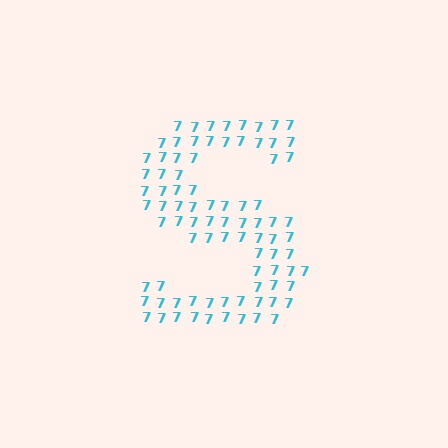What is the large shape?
The large shape is the letter S.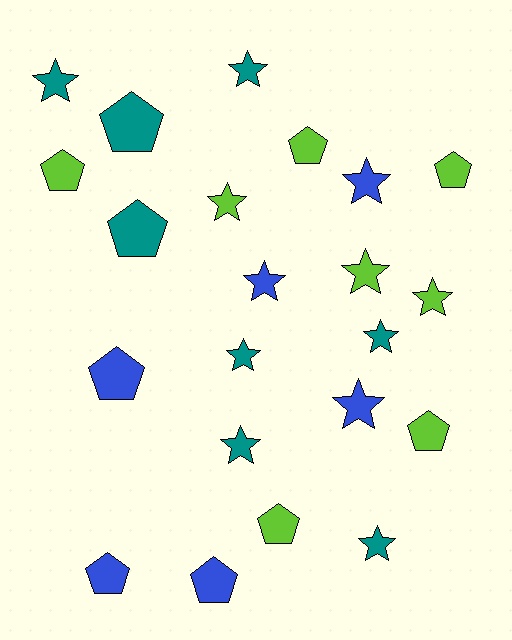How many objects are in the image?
There are 22 objects.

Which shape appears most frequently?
Star, with 12 objects.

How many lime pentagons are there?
There are 5 lime pentagons.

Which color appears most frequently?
Teal, with 8 objects.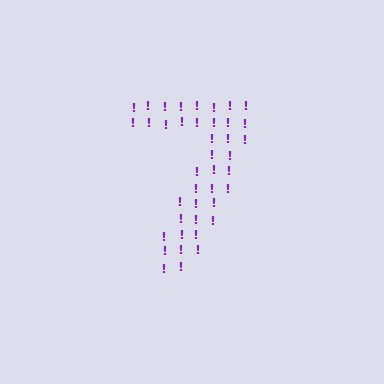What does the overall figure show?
The overall figure shows the digit 7.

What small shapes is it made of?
It is made of small exclamation marks.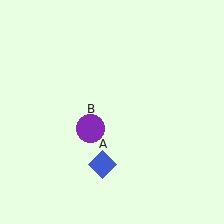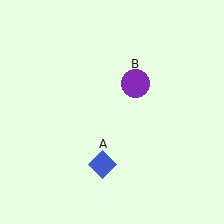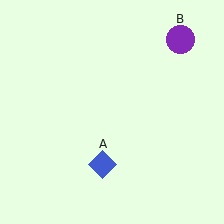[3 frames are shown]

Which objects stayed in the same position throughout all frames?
Blue diamond (object A) remained stationary.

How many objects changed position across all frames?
1 object changed position: purple circle (object B).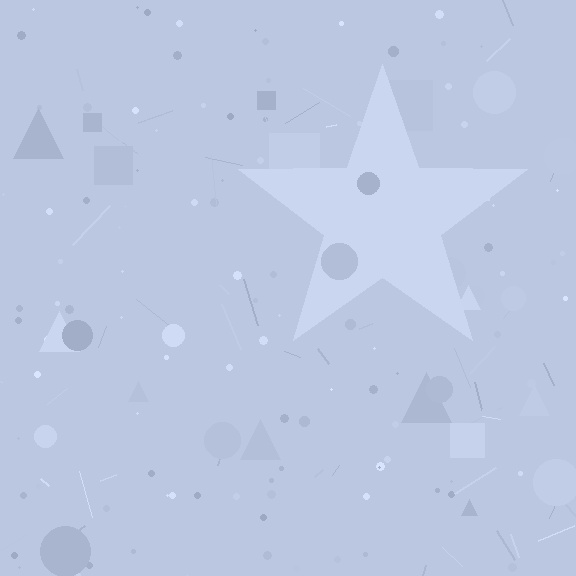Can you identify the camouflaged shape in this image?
The camouflaged shape is a star.